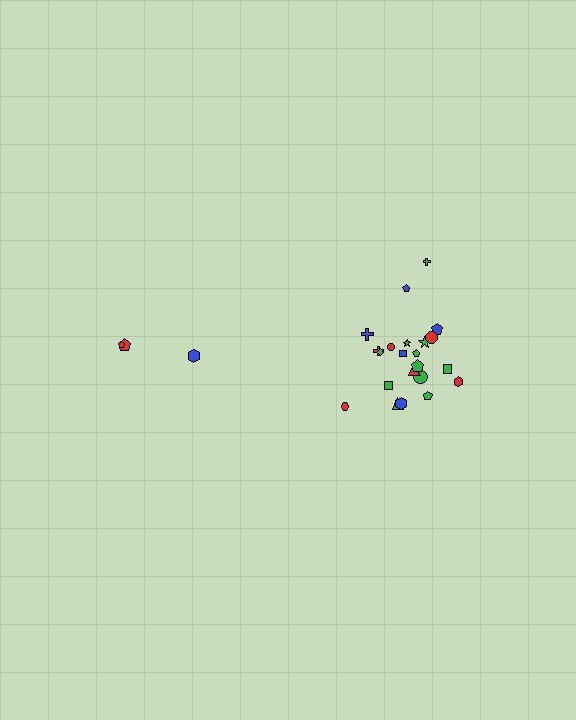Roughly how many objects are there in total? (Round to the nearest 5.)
Roughly 25 objects in total.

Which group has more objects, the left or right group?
The right group.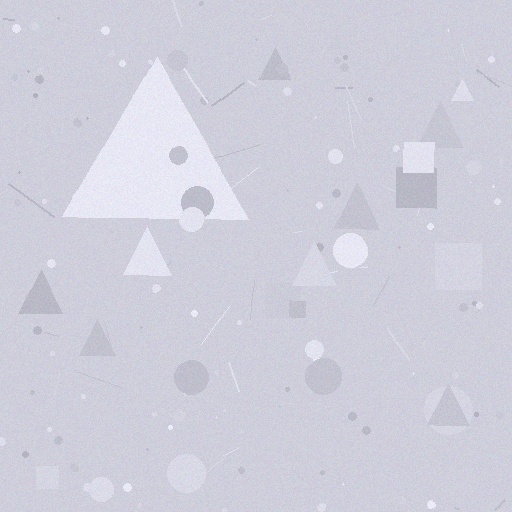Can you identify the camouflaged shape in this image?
The camouflaged shape is a triangle.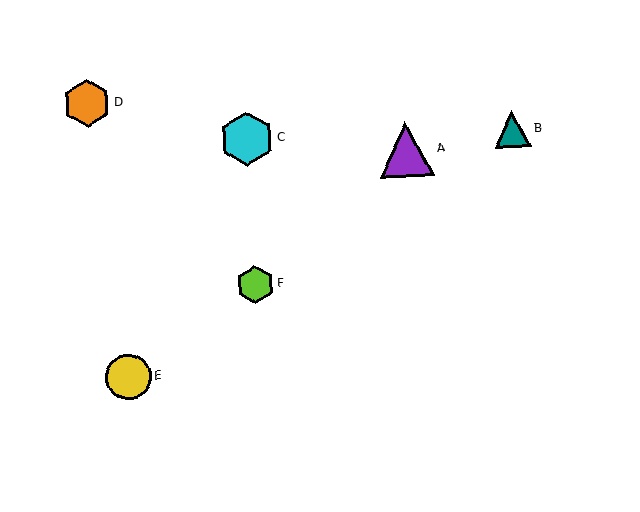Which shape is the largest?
The purple triangle (labeled A) is the largest.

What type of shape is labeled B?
Shape B is a teal triangle.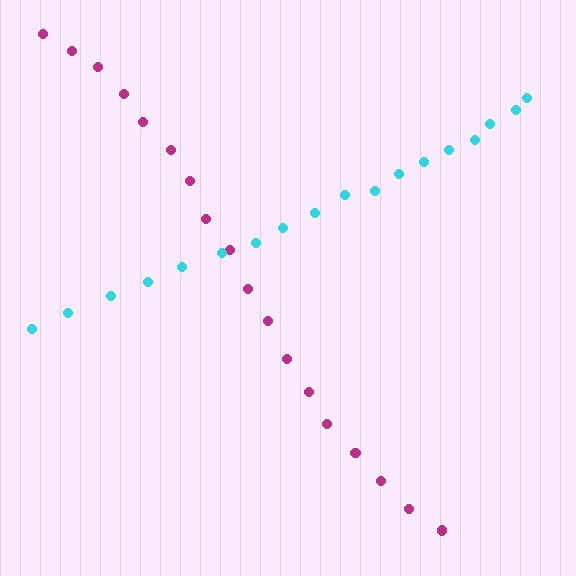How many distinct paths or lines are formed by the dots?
There are 2 distinct paths.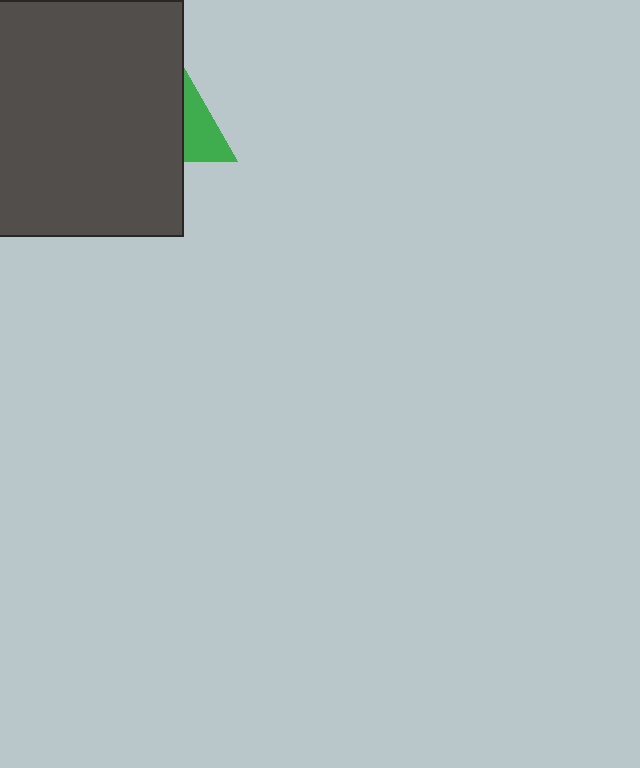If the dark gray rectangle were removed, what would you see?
You would see the complete green triangle.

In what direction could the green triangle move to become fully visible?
The green triangle could move right. That would shift it out from behind the dark gray rectangle entirely.